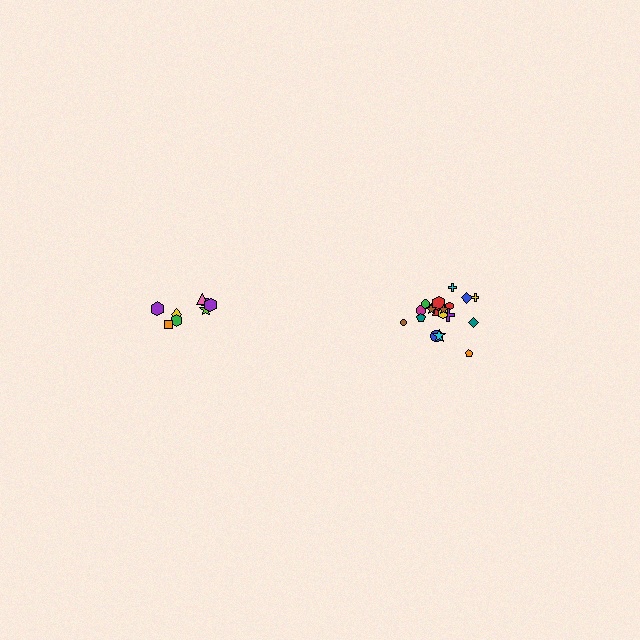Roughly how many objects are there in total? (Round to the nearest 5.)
Roughly 25 objects in total.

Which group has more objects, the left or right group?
The right group.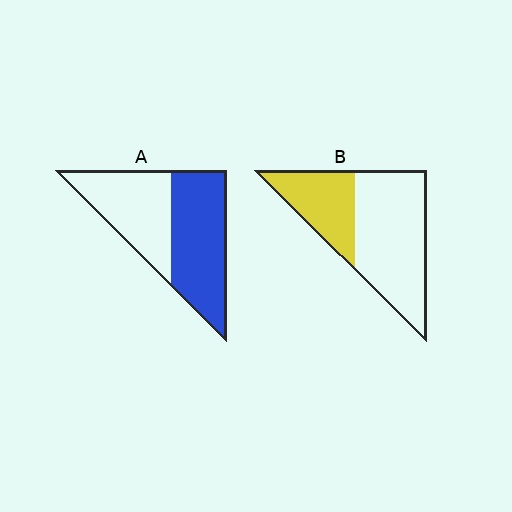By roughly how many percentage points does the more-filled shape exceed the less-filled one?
By roughly 20 percentage points (A over B).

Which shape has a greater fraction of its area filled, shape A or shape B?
Shape A.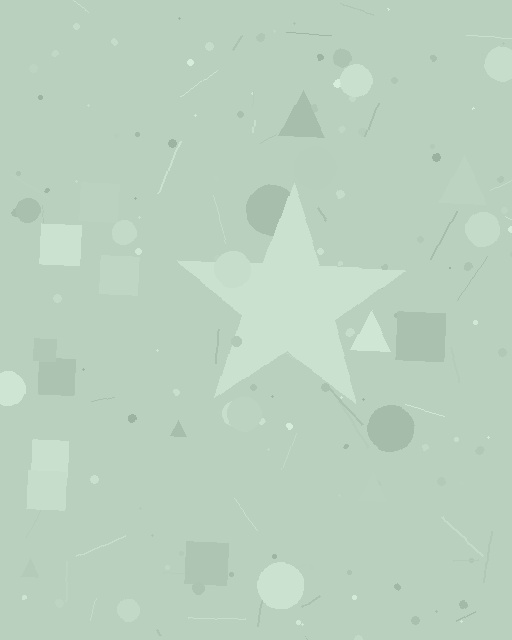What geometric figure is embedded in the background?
A star is embedded in the background.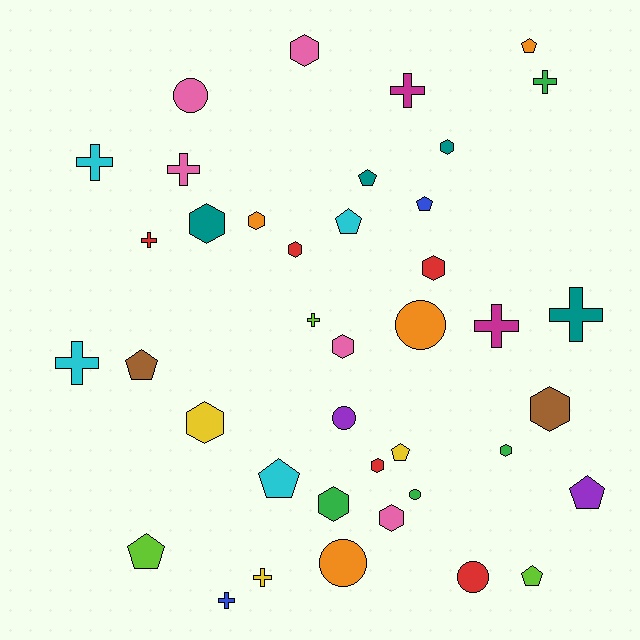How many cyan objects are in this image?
There are 4 cyan objects.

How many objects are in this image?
There are 40 objects.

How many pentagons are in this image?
There are 10 pentagons.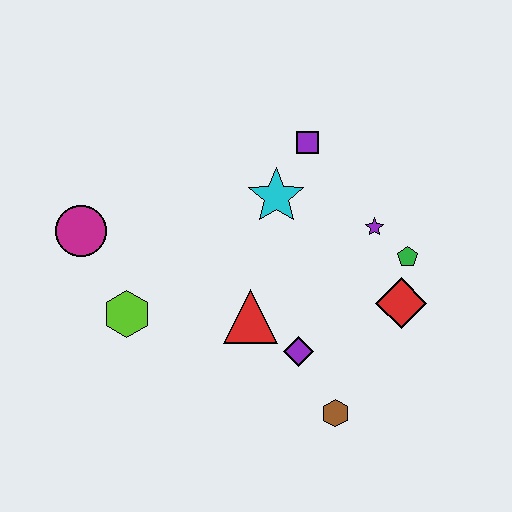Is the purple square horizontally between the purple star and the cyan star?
Yes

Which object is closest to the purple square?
The cyan star is closest to the purple square.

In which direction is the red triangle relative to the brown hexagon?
The red triangle is above the brown hexagon.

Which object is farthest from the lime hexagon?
The green pentagon is farthest from the lime hexagon.